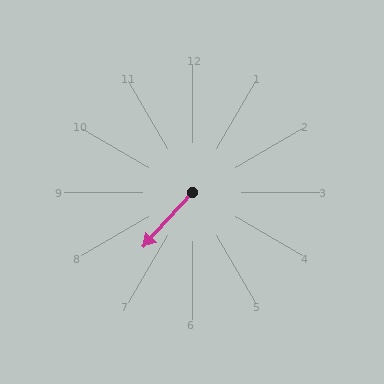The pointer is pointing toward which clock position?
Roughly 7 o'clock.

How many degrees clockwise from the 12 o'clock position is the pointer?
Approximately 222 degrees.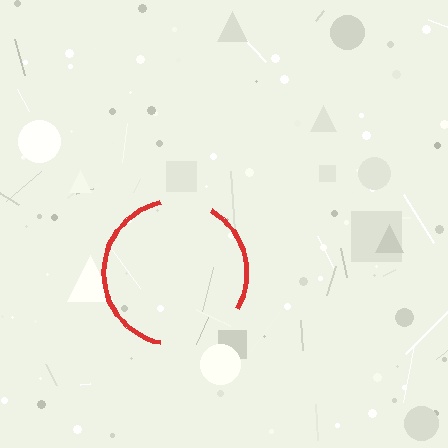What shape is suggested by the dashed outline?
The dashed outline suggests a circle.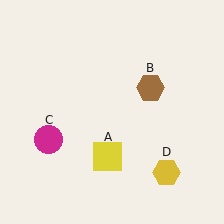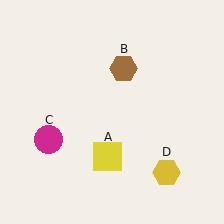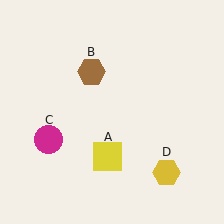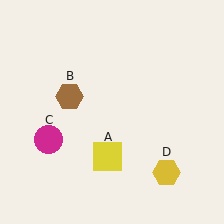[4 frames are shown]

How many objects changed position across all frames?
1 object changed position: brown hexagon (object B).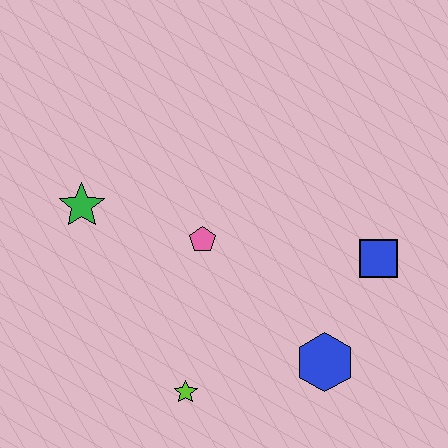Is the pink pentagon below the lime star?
No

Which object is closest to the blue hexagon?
The blue square is closest to the blue hexagon.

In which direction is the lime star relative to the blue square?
The lime star is to the left of the blue square.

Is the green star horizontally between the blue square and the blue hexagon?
No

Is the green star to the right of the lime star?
No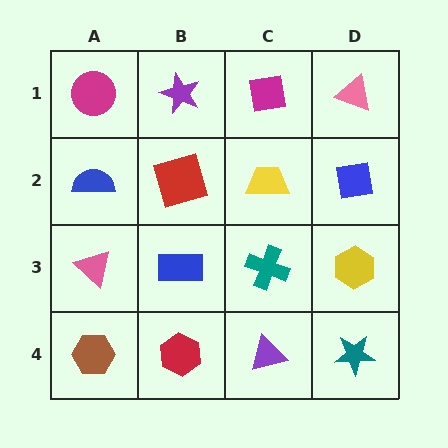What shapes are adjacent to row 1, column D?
A blue square (row 2, column D), a magenta square (row 1, column C).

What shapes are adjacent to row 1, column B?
A red square (row 2, column B), a magenta circle (row 1, column A), a magenta square (row 1, column C).